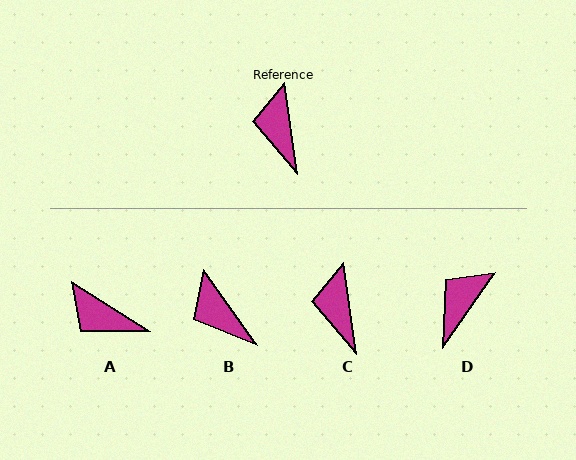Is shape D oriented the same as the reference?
No, it is off by about 43 degrees.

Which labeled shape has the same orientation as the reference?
C.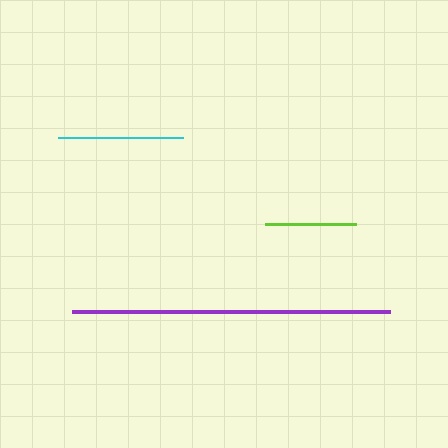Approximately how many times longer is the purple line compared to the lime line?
The purple line is approximately 3.5 times the length of the lime line.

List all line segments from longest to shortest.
From longest to shortest: purple, cyan, lime.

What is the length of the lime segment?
The lime segment is approximately 91 pixels long.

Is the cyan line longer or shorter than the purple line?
The purple line is longer than the cyan line.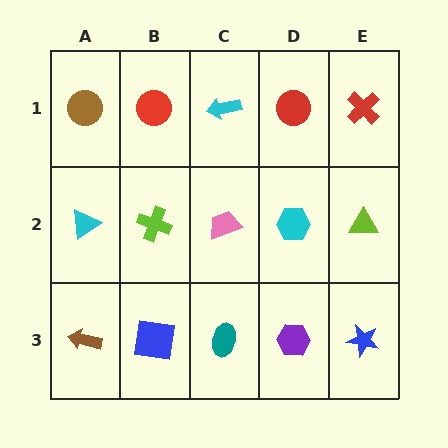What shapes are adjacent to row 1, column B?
A lime cross (row 2, column B), a brown circle (row 1, column A), a cyan arrow (row 1, column C).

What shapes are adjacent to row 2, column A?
A brown circle (row 1, column A), a brown arrow (row 3, column A), a lime cross (row 2, column B).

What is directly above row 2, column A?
A brown circle.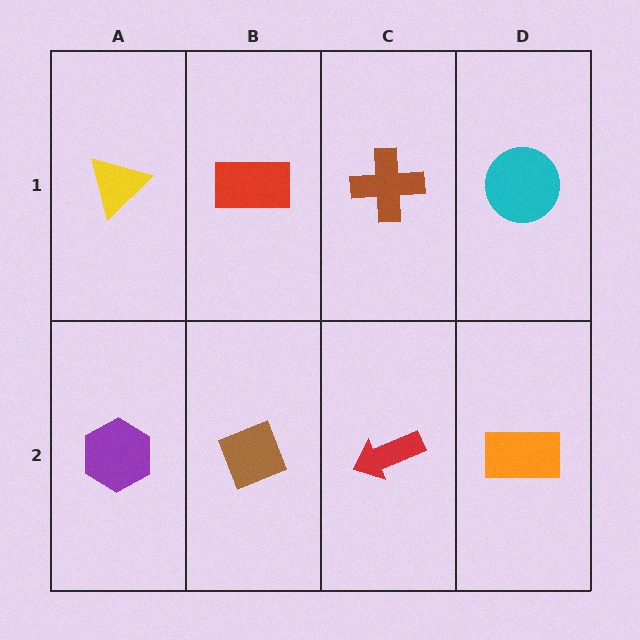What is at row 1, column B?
A red rectangle.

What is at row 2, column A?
A purple hexagon.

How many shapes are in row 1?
4 shapes.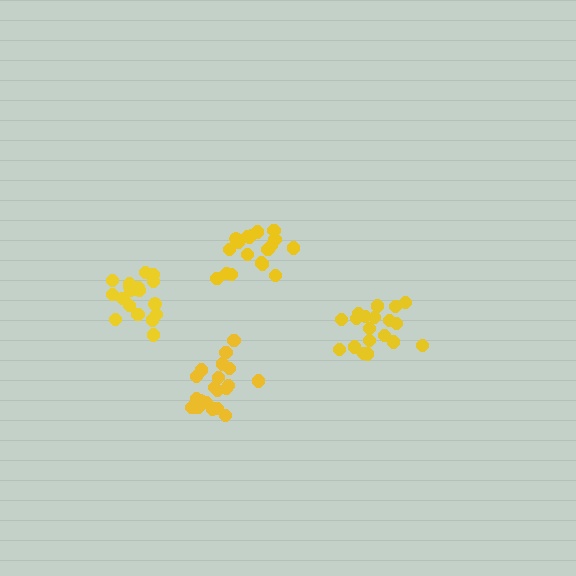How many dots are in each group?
Group 1: 19 dots, Group 2: 20 dots, Group 3: 20 dots, Group 4: 20 dots (79 total).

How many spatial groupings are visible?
There are 4 spatial groupings.